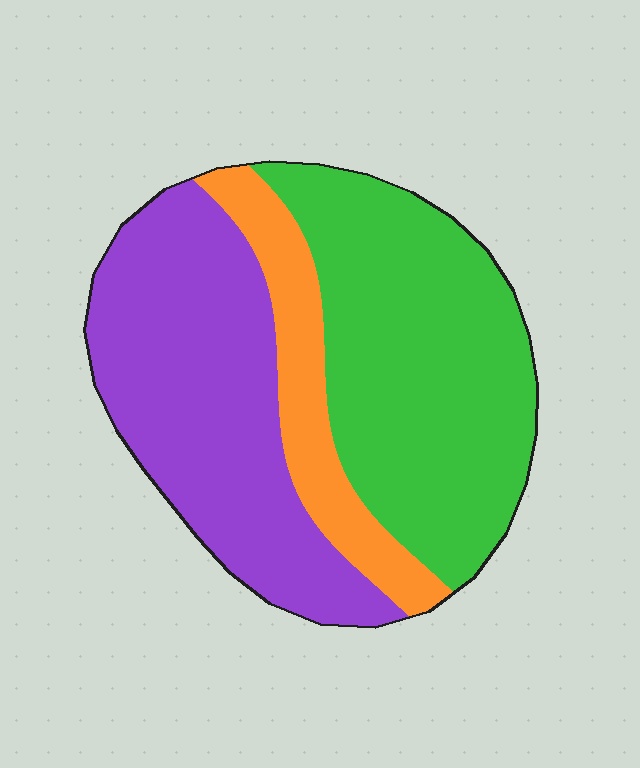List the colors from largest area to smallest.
From largest to smallest: green, purple, orange.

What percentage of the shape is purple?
Purple covers roughly 40% of the shape.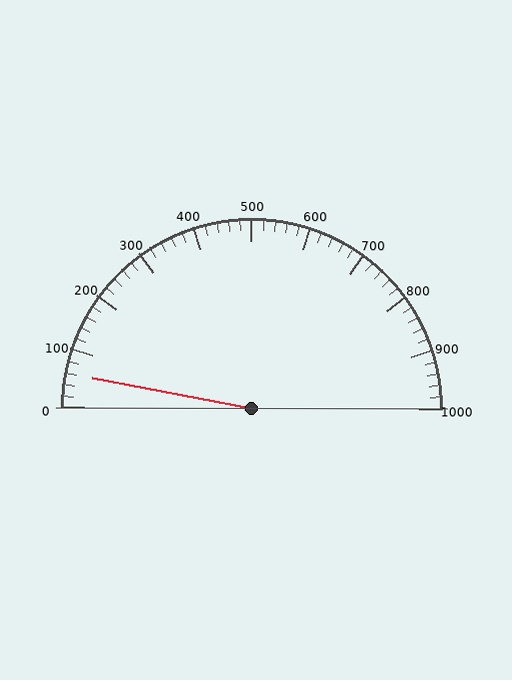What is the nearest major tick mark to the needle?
The nearest major tick mark is 100.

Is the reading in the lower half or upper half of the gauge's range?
The reading is in the lower half of the range (0 to 1000).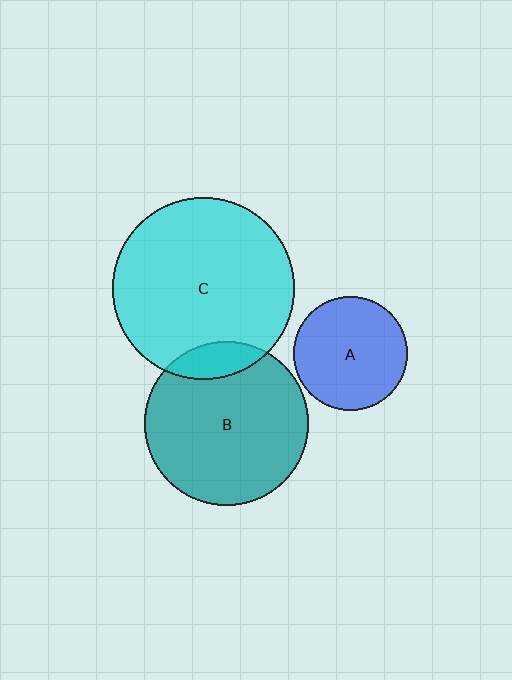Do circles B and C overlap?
Yes.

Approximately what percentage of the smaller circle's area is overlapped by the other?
Approximately 10%.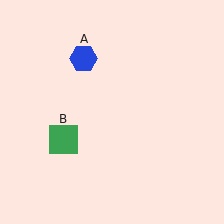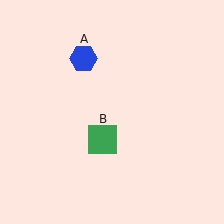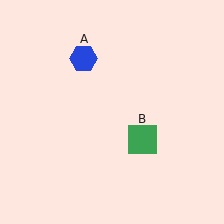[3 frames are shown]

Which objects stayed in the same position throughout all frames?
Blue hexagon (object A) remained stationary.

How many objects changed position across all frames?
1 object changed position: green square (object B).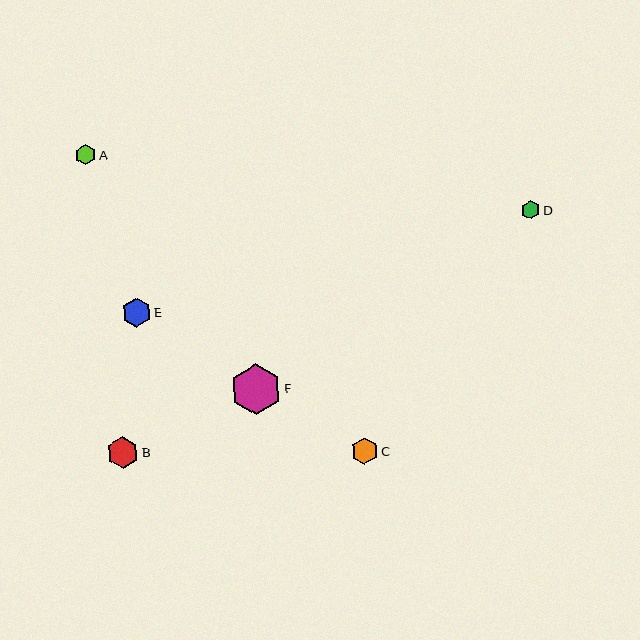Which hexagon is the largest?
Hexagon F is the largest with a size of approximately 51 pixels.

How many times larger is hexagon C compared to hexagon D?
Hexagon C is approximately 1.4 times the size of hexagon D.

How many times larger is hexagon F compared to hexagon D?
Hexagon F is approximately 2.8 times the size of hexagon D.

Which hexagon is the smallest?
Hexagon D is the smallest with a size of approximately 18 pixels.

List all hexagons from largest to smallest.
From largest to smallest: F, B, E, C, A, D.